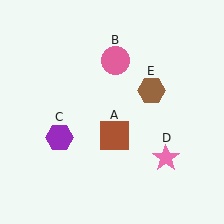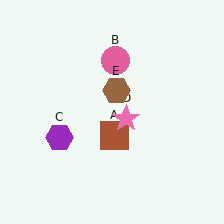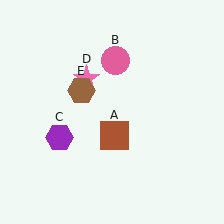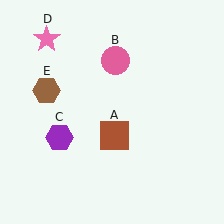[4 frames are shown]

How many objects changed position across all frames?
2 objects changed position: pink star (object D), brown hexagon (object E).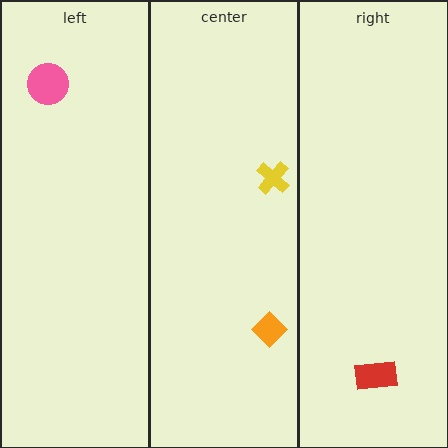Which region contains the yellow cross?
The center region.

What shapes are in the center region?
The yellow cross, the orange diamond.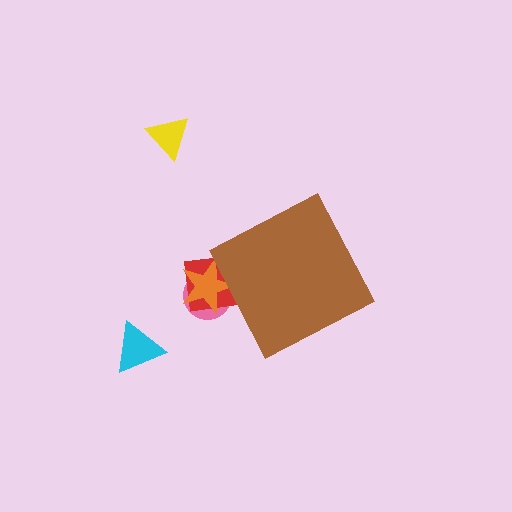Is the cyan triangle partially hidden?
No, the cyan triangle is fully visible.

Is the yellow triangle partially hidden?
No, the yellow triangle is fully visible.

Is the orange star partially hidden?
Yes, the orange star is partially hidden behind the brown diamond.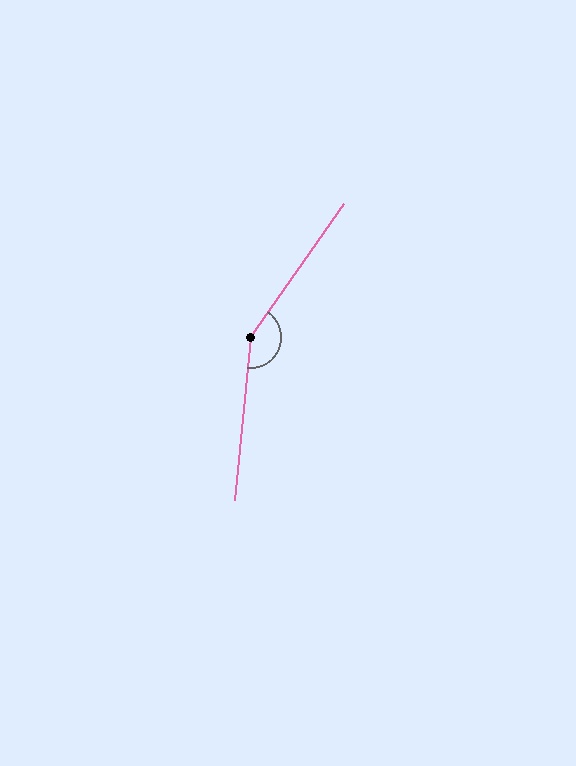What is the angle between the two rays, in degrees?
Approximately 151 degrees.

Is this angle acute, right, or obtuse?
It is obtuse.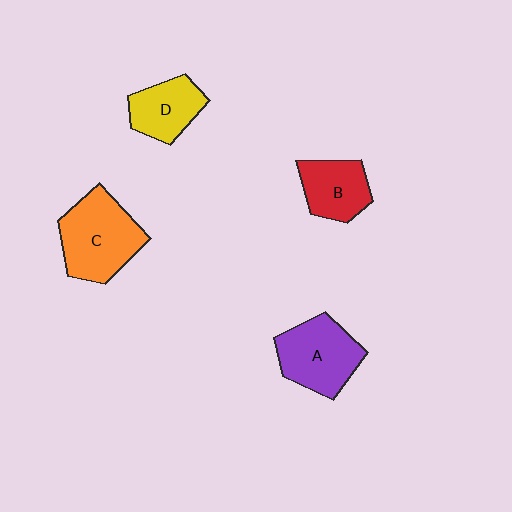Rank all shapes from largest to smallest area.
From largest to smallest: C (orange), A (purple), B (red), D (yellow).